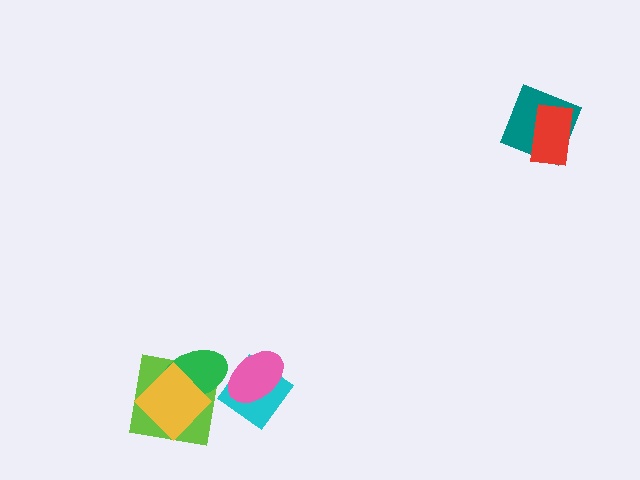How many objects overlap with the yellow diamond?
2 objects overlap with the yellow diamond.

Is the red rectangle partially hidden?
No, no other shape covers it.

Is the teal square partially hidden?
Yes, it is partially covered by another shape.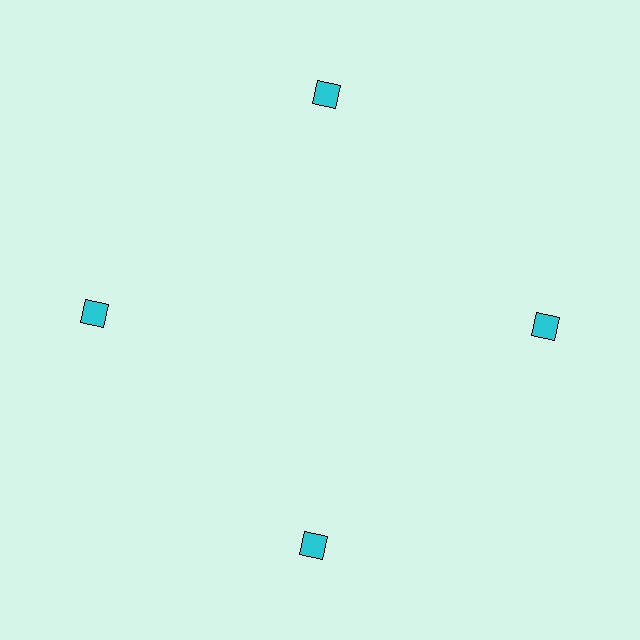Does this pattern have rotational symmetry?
Yes, this pattern has 4-fold rotational symmetry. It looks the same after rotating 90 degrees around the center.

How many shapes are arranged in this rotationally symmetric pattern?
There are 4 shapes, arranged in 4 groups of 1.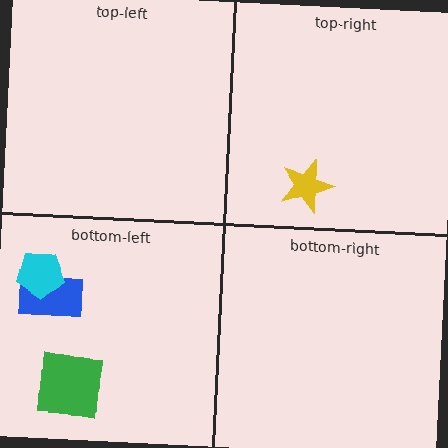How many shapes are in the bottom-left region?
3.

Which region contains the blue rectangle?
The bottom-left region.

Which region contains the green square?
The bottom-left region.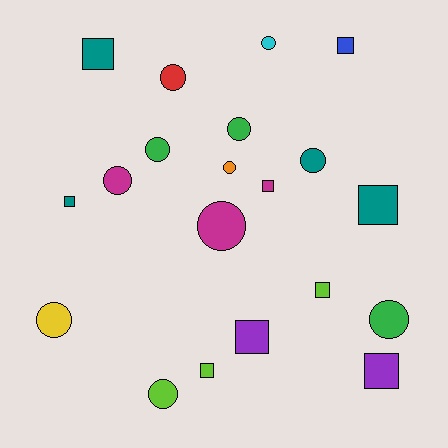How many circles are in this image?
There are 11 circles.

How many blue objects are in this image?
There is 1 blue object.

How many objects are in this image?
There are 20 objects.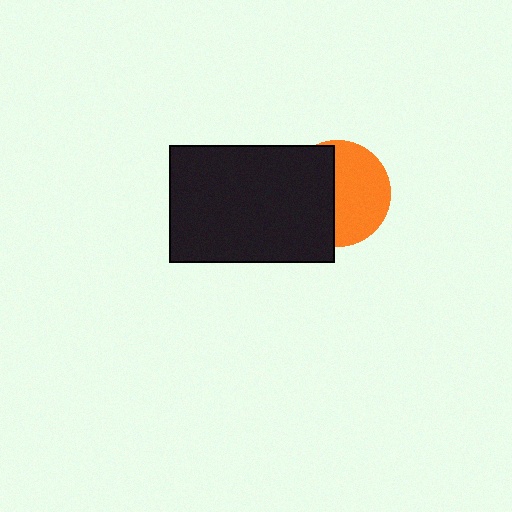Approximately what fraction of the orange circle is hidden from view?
Roughly 47% of the orange circle is hidden behind the black rectangle.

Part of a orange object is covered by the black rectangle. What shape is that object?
It is a circle.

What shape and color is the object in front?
The object in front is a black rectangle.